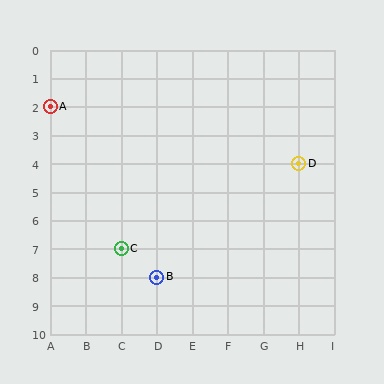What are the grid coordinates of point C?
Point C is at grid coordinates (C, 7).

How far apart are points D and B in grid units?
Points D and B are 4 columns and 4 rows apart (about 5.7 grid units diagonally).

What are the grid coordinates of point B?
Point B is at grid coordinates (D, 8).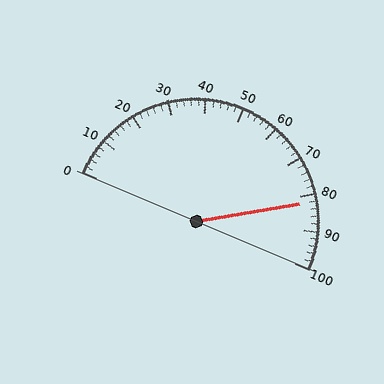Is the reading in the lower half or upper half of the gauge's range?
The reading is in the upper half of the range (0 to 100).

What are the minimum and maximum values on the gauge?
The gauge ranges from 0 to 100.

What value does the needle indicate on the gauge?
The needle indicates approximately 82.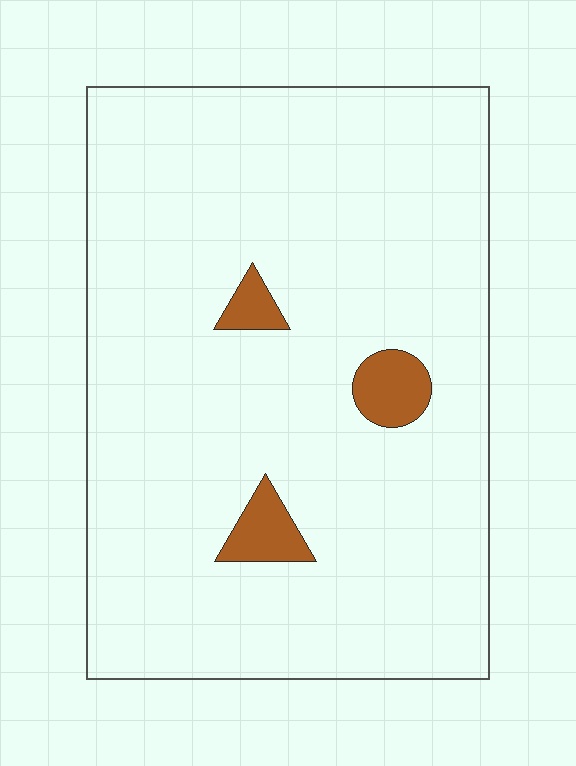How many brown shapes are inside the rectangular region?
3.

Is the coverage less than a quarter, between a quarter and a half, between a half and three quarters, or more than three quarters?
Less than a quarter.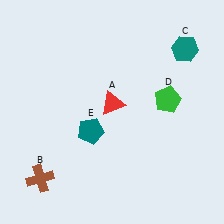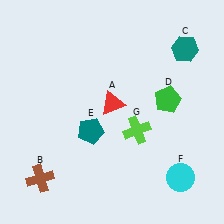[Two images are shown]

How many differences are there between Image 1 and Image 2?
There are 2 differences between the two images.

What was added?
A cyan circle (F), a lime cross (G) were added in Image 2.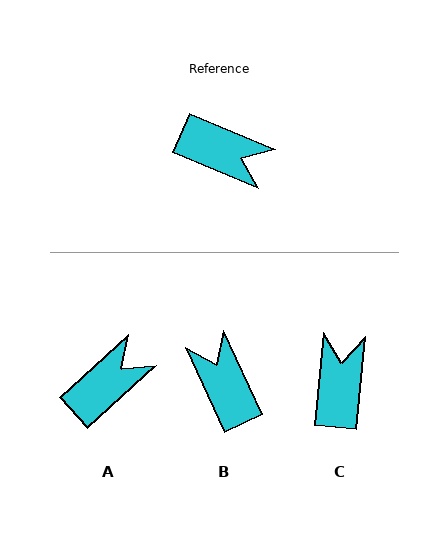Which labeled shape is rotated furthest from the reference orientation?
B, about 137 degrees away.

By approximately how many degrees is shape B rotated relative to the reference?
Approximately 137 degrees counter-clockwise.